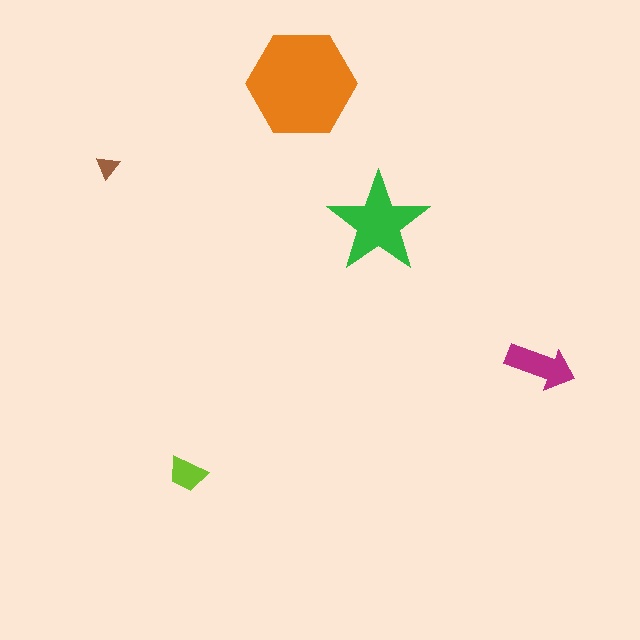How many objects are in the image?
There are 5 objects in the image.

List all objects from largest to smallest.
The orange hexagon, the green star, the magenta arrow, the lime trapezoid, the brown triangle.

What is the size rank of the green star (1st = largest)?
2nd.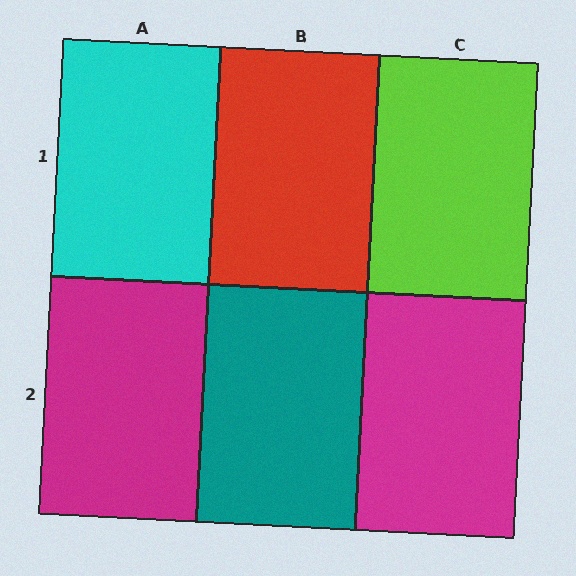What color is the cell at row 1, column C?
Lime.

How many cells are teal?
1 cell is teal.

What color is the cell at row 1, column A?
Cyan.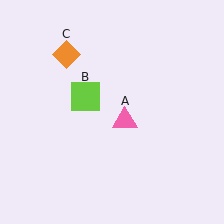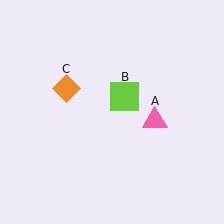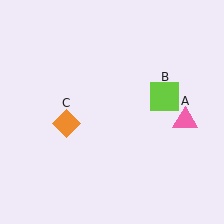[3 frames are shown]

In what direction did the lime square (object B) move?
The lime square (object B) moved right.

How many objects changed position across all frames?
3 objects changed position: pink triangle (object A), lime square (object B), orange diamond (object C).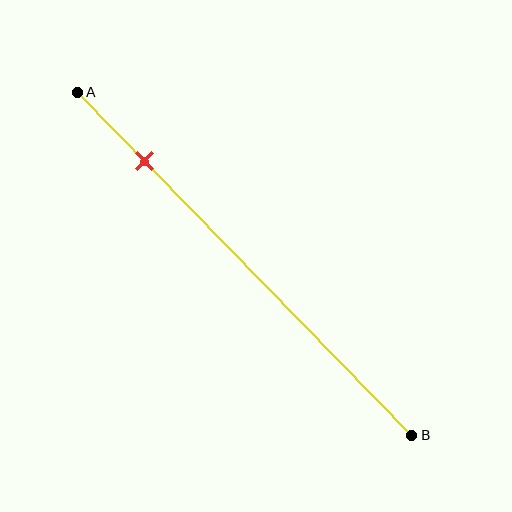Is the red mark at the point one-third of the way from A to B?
No, the mark is at about 20% from A, not at the 33% one-third point.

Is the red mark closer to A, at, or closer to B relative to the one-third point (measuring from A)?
The red mark is closer to point A than the one-third point of segment AB.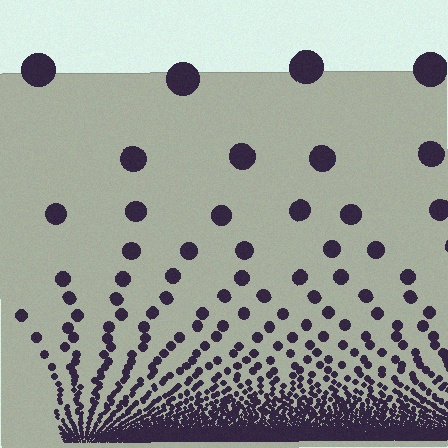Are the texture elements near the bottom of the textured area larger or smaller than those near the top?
Smaller. The gradient is inverted — elements near the bottom are smaller and denser.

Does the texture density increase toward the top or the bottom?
Density increases toward the bottom.